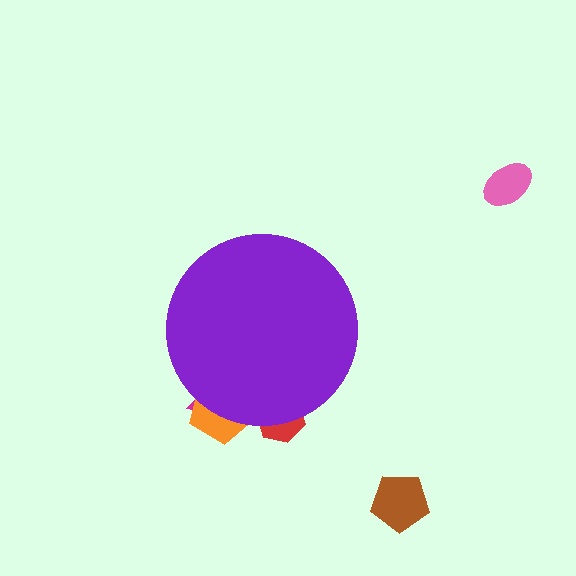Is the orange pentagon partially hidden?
Yes, the orange pentagon is partially hidden behind the purple circle.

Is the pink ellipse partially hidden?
No, the pink ellipse is fully visible.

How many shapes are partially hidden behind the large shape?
3 shapes are partially hidden.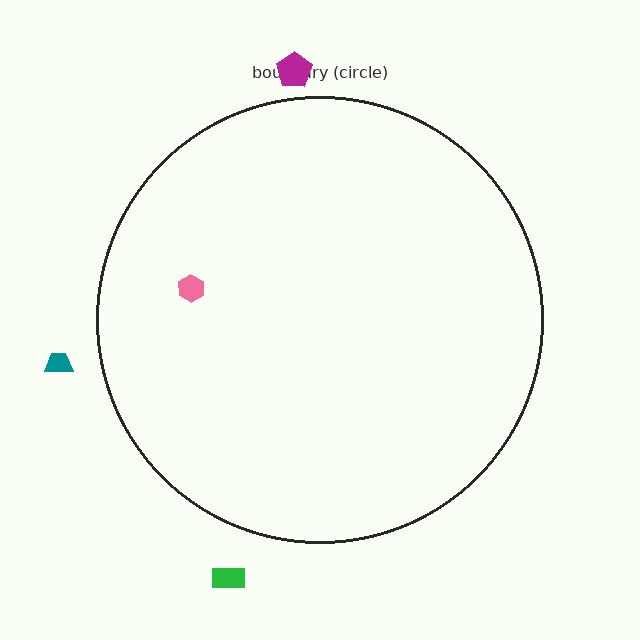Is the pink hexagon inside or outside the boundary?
Inside.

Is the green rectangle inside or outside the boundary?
Outside.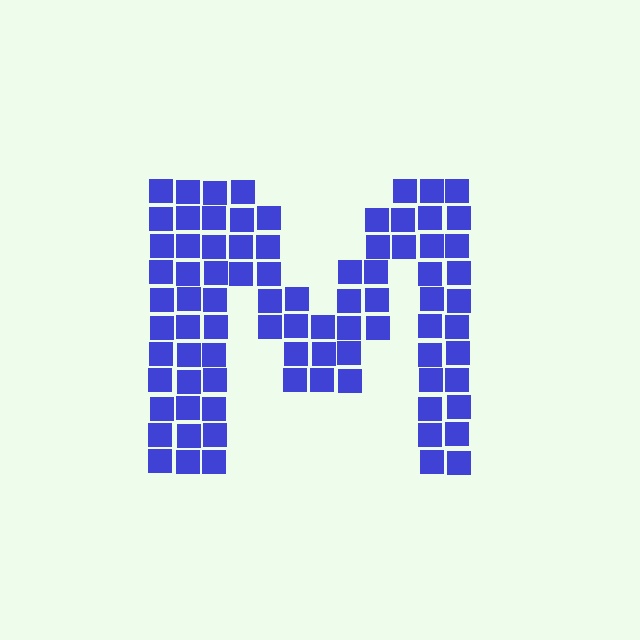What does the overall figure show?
The overall figure shows the letter M.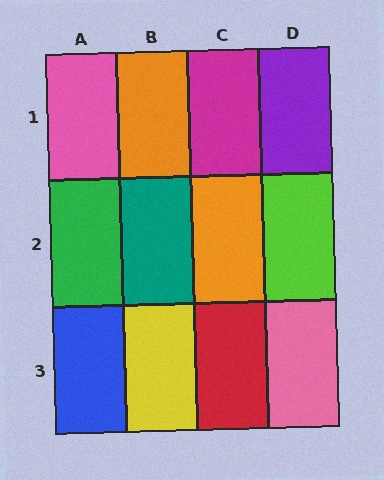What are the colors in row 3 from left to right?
Blue, yellow, red, pink.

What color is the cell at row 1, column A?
Pink.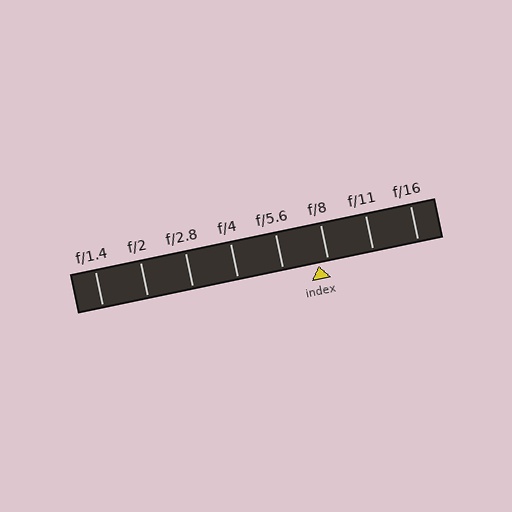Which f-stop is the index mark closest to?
The index mark is closest to f/8.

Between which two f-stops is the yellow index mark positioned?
The index mark is between f/5.6 and f/8.